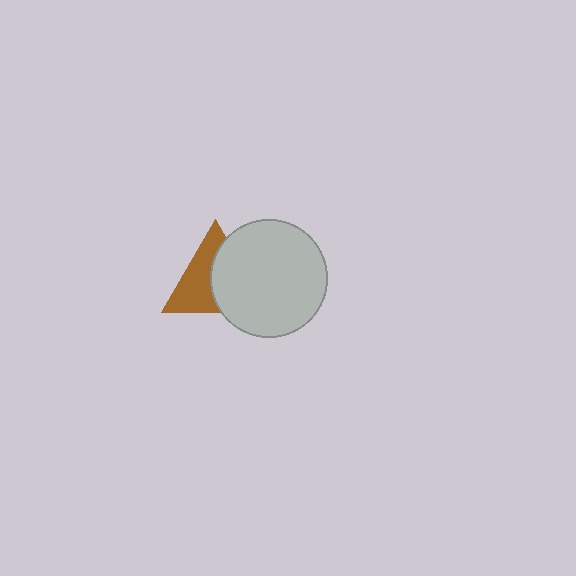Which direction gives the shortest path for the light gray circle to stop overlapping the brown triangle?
Moving right gives the shortest separation.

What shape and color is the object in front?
The object in front is a light gray circle.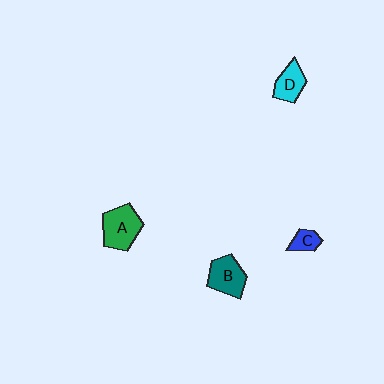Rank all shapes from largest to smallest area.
From largest to smallest: A (green), B (teal), D (cyan), C (blue).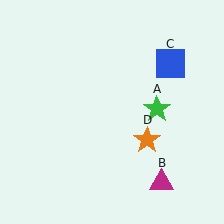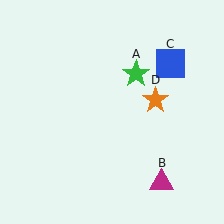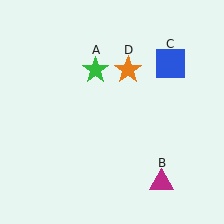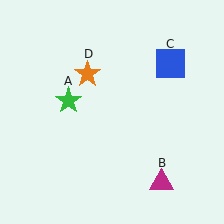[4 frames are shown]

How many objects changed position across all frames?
2 objects changed position: green star (object A), orange star (object D).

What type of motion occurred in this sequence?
The green star (object A), orange star (object D) rotated counterclockwise around the center of the scene.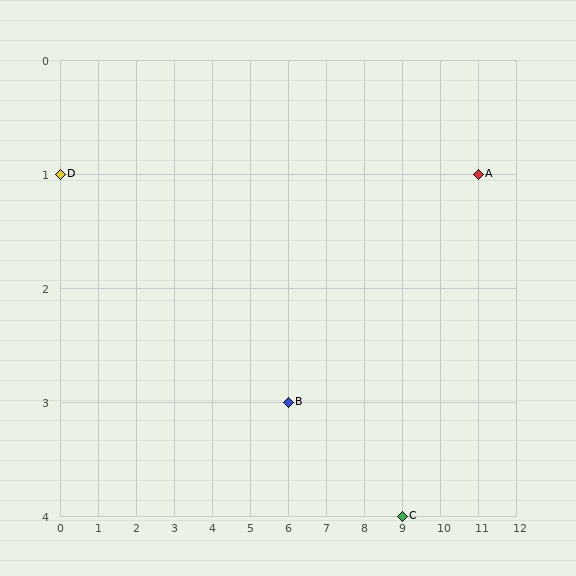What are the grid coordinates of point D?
Point D is at grid coordinates (0, 1).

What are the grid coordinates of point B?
Point B is at grid coordinates (6, 3).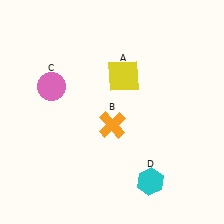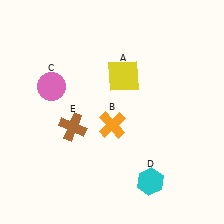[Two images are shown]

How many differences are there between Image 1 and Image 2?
There is 1 difference between the two images.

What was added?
A brown cross (E) was added in Image 2.